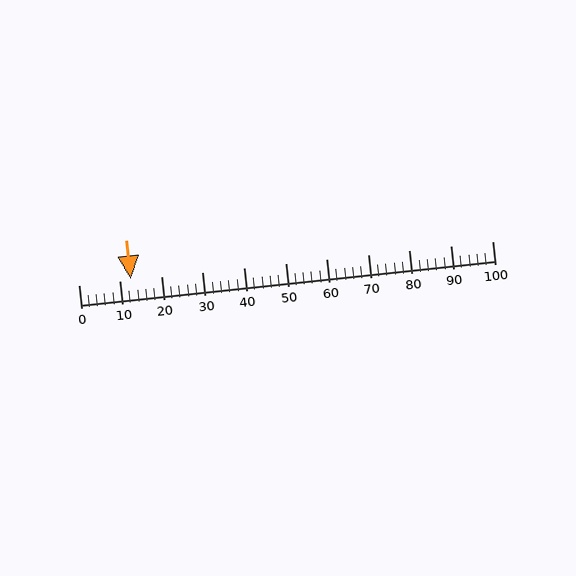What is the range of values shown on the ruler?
The ruler shows values from 0 to 100.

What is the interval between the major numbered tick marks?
The major tick marks are spaced 10 units apart.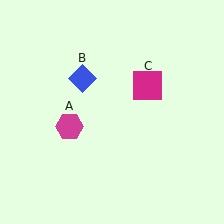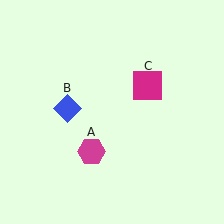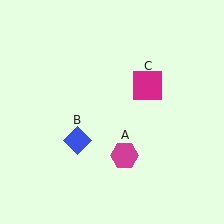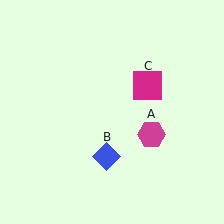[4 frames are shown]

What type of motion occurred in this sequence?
The magenta hexagon (object A), blue diamond (object B) rotated counterclockwise around the center of the scene.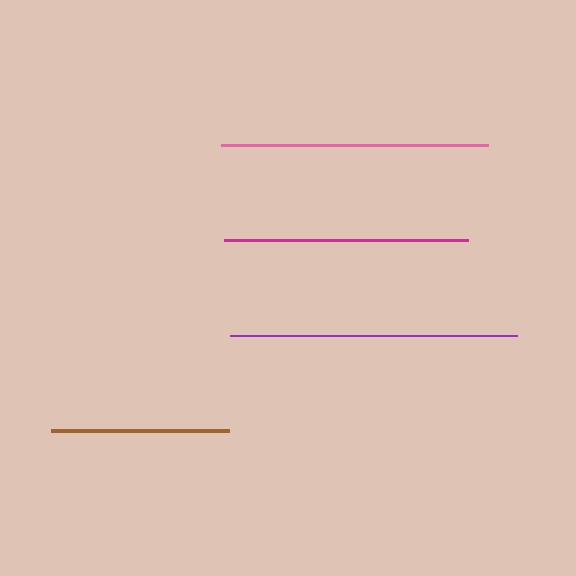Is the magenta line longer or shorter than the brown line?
The magenta line is longer than the brown line.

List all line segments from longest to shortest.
From longest to shortest: purple, pink, magenta, brown.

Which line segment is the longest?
The purple line is the longest at approximately 286 pixels.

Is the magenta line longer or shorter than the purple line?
The purple line is longer than the magenta line.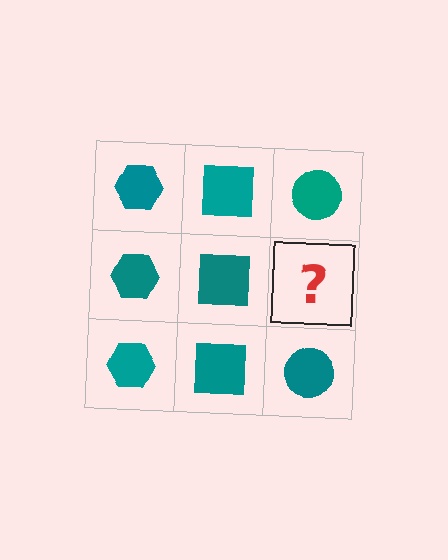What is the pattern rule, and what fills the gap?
The rule is that each column has a consistent shape. The gap should be filled with a teal circle.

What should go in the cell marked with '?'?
The missing cell should contain a teal circle.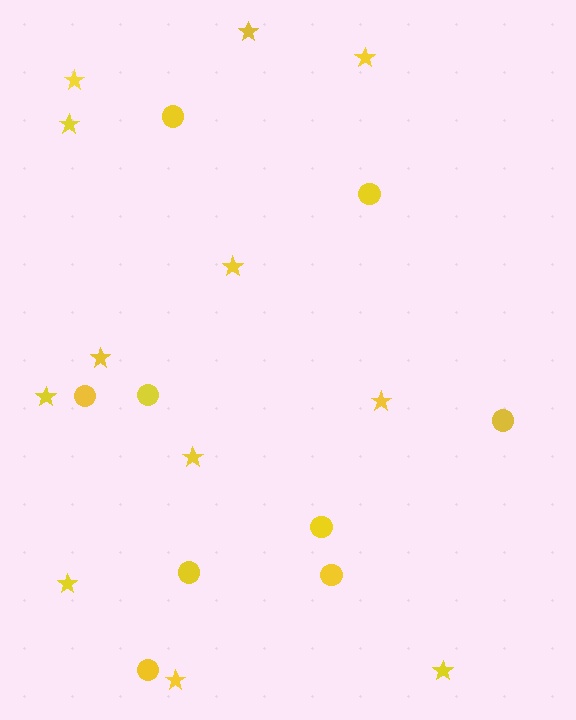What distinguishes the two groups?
There are 2 groups: one group of stars (12) and one group of circles (9).